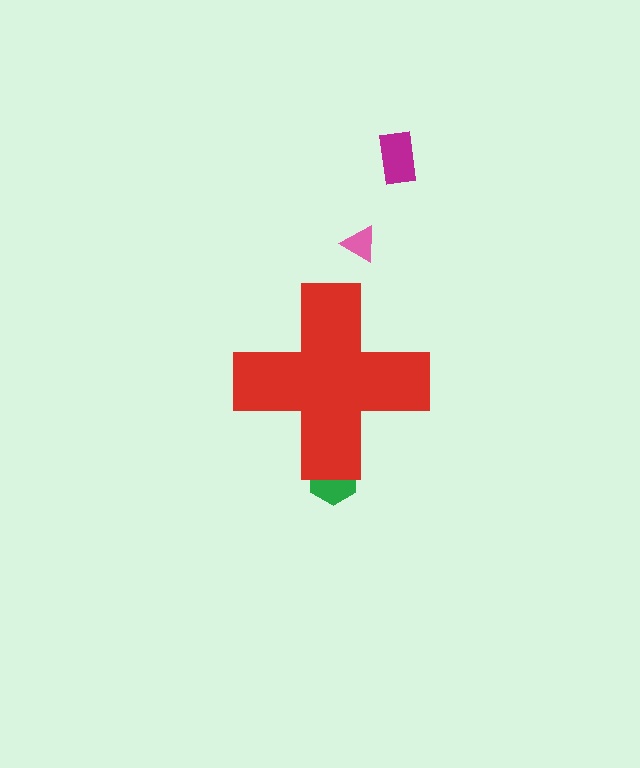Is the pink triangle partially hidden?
No, the pink triangle is fully visible.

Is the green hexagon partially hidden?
Yes, the green hexagon is partially hidden behind the red cross.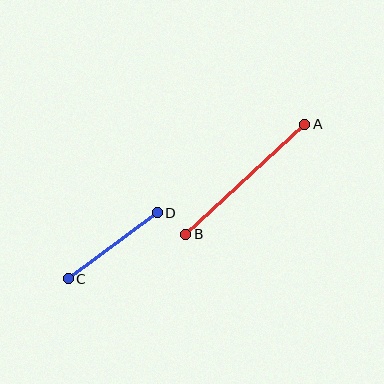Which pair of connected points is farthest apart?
Points A and B are farthest apart.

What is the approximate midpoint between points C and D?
The midpoint is at approximately (113, 246) pixels.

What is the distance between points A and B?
The distance is approximately 162 pixels.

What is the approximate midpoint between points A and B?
The midpoint is at approximately (245, 179) pixels.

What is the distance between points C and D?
The distance is approximately 111 pixels.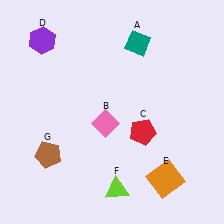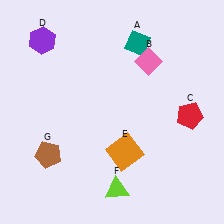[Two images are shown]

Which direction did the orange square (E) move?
The orange square (E) moved left.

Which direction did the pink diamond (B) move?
The pink diamond (B) moved up.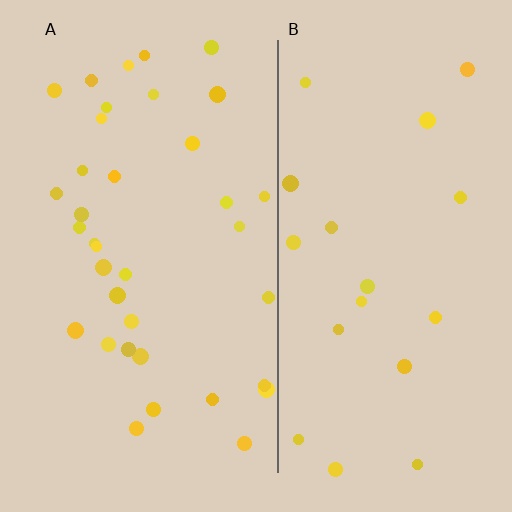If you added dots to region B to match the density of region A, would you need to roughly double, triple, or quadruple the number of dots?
Approximately double.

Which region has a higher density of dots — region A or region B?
A (the left).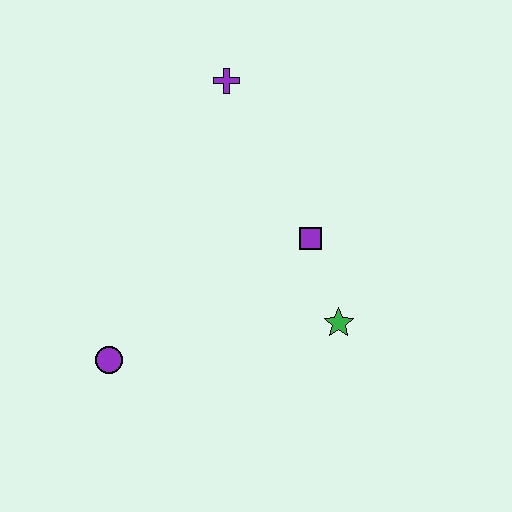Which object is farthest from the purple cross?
The purple circle is farthest from the purple cross.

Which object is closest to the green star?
The purple square is closest to the green star.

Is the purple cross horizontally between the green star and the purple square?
No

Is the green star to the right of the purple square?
Yes